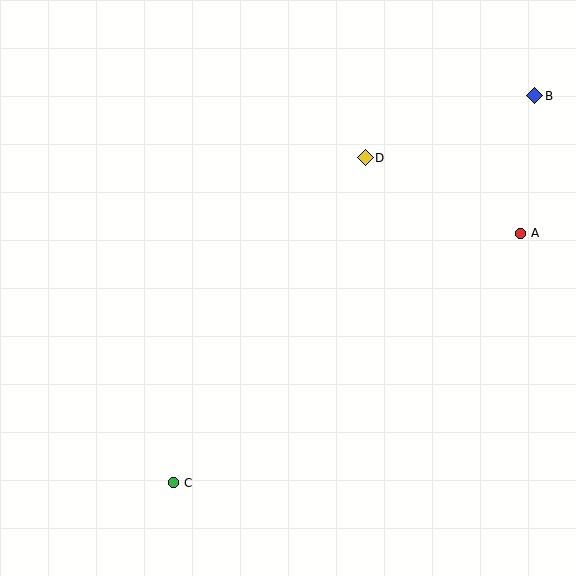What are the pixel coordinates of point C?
Point C is at (174, 483).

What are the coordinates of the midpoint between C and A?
The midpoint between C and A is at (347, 358).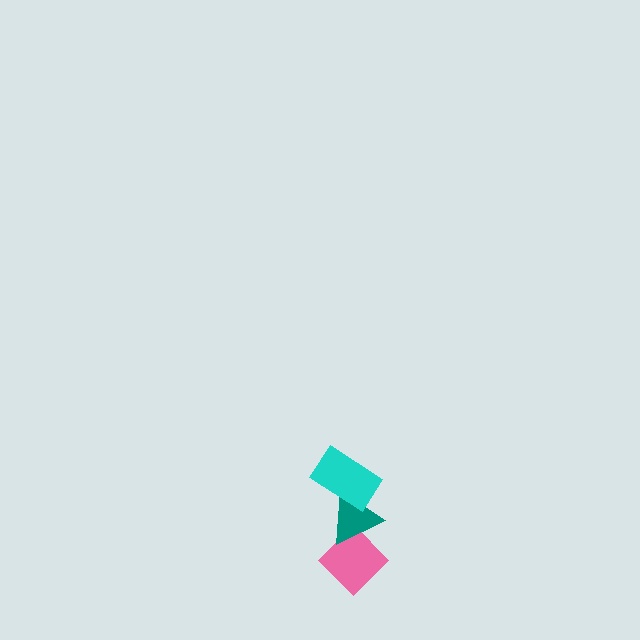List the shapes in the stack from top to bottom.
From top to bottom: the cyan rectangle, the teal triangle, the pink diamond.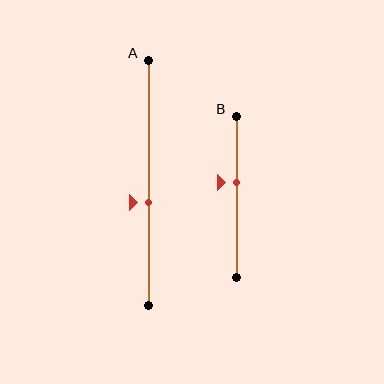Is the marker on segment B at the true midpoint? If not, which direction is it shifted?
No, the marker on segment B is shifted upward by about 9% of the segment length.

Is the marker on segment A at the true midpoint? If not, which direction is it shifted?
No, the marker on segment A is shifted downward by about 8% of the segment length.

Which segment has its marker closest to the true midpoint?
Segment A has its marker closest to the true midpoint.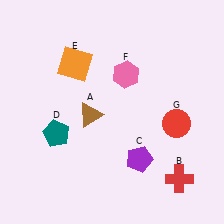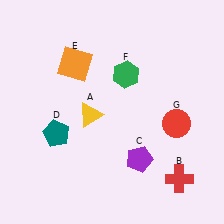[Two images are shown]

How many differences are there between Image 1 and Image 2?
There are 2 differences between the two images.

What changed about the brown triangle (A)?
In Image 1, A is brown. In Image 2, it changed to yellow.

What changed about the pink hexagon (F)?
In Image 1, F is pink. In Image 2, it changed to green.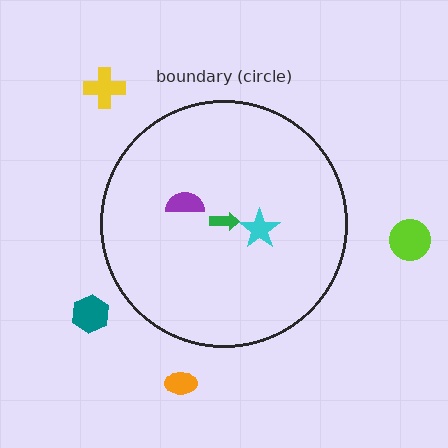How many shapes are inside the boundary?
3 inside, 4 outside.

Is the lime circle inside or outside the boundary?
Outside.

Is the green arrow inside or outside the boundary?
Inside.